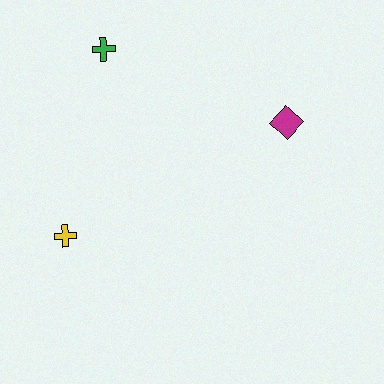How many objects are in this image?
There are 3 objects.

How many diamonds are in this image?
There is 1 diamond.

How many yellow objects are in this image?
There is 1 yellow object.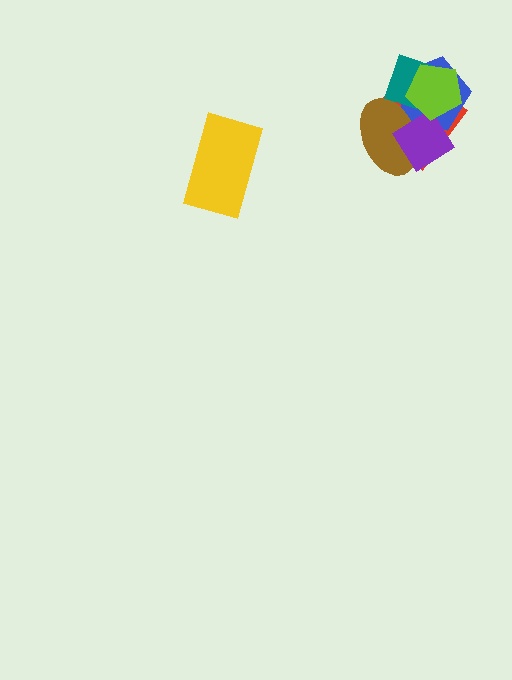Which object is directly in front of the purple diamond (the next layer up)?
The teal diamond is directly in front of the purple diamond.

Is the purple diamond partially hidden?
Yes, it is partially covered by another shape.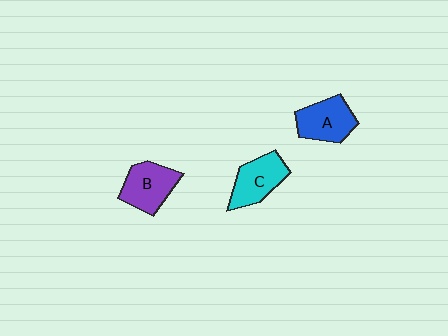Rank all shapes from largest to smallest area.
From largest to smallest: B (purple), A (blue), C (cyan).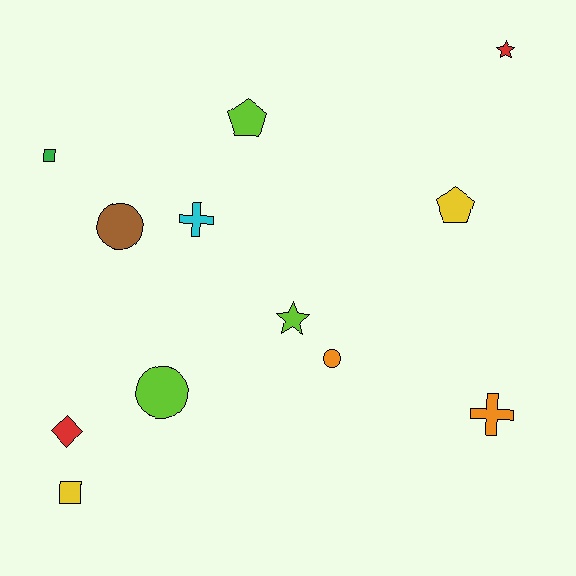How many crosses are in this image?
There are 2 crosses.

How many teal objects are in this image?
There are no teal objects.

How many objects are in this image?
There are 12 objects.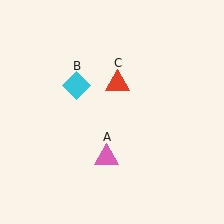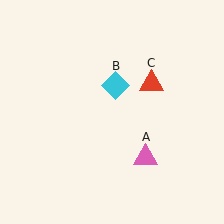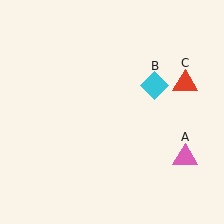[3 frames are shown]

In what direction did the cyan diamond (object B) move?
The cyan diamond (object B) moved right.